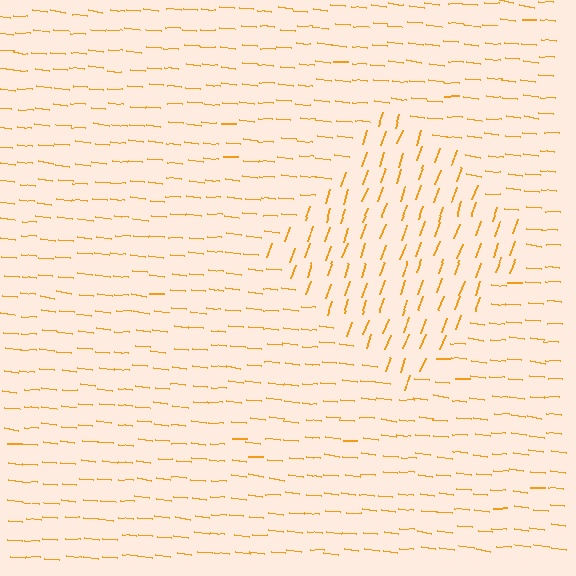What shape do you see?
I see a diamond.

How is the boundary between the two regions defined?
The boundary is defined purely by a change in line orientation (approximately 76 degrees difference). All lines are the same color and thickness.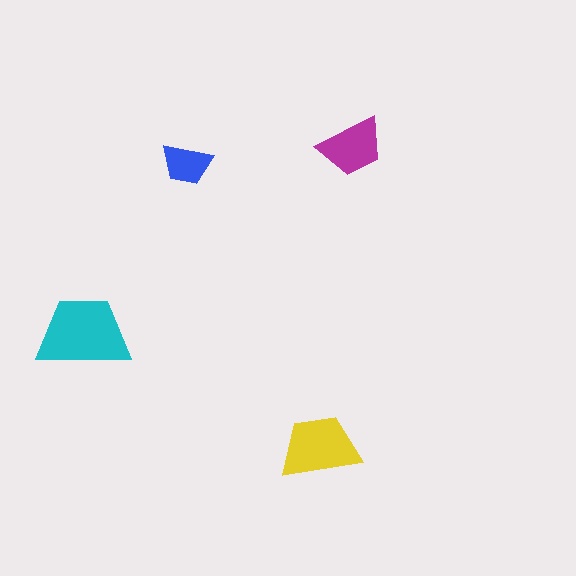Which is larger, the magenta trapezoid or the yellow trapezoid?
The yellow one.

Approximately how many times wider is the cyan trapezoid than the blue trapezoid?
About 2 times wider.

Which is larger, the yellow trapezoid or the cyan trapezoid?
The cyan one.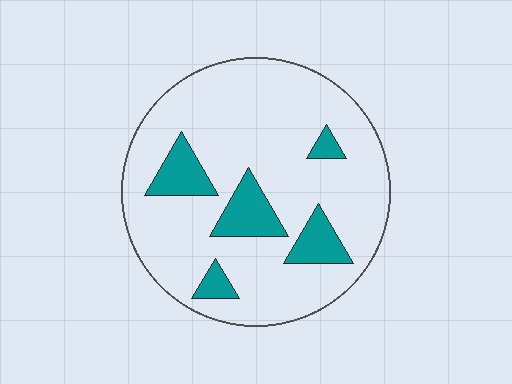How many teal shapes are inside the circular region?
5.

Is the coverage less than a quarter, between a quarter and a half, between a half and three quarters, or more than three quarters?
Less than a quarter.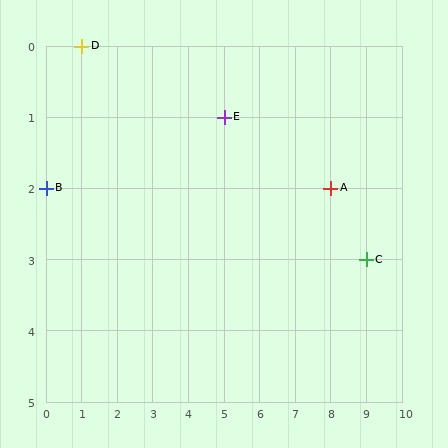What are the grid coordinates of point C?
Point C is at grid coordinates (9, 3).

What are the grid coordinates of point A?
Point A is at grid coordinates (8, 2).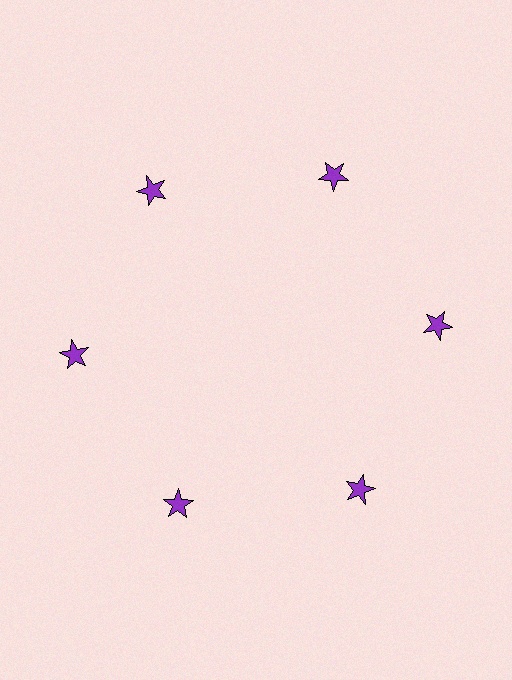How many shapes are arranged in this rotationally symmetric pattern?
There are 6 shapes, arranged in 6 groups of 1.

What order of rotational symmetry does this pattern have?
This pattern has 6-fold rotational symmetry.